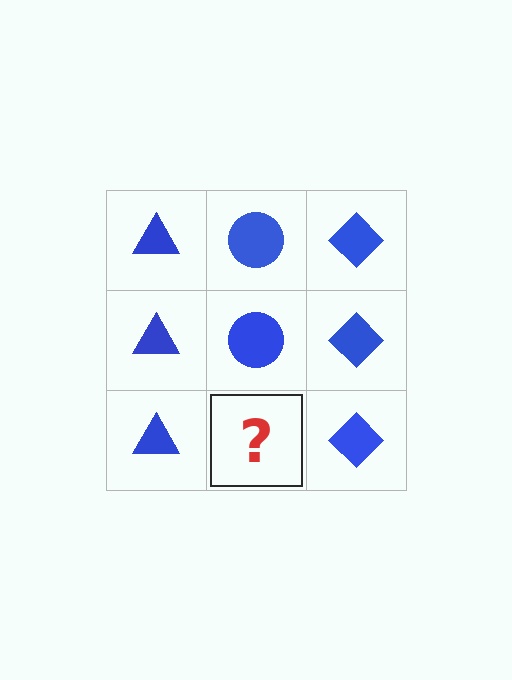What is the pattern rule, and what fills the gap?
The rule is that each column has a consistent shape. The gap should be filled with a blue circle.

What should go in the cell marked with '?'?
The missing cell should contain a blue circle.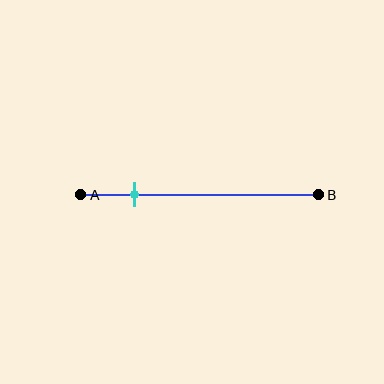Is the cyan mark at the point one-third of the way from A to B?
No, the mark is at about 25% from A, not at the 33% one-third point.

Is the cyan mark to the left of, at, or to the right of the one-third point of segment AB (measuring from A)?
The cyan mark is to the left of the one-third point of segment AB.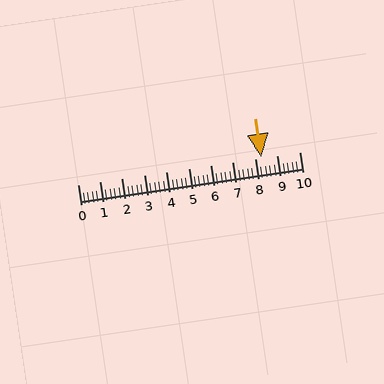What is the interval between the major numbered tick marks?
The major tick marks are spaced 1 units apart.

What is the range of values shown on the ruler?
The ruler shows values from 0 to 10.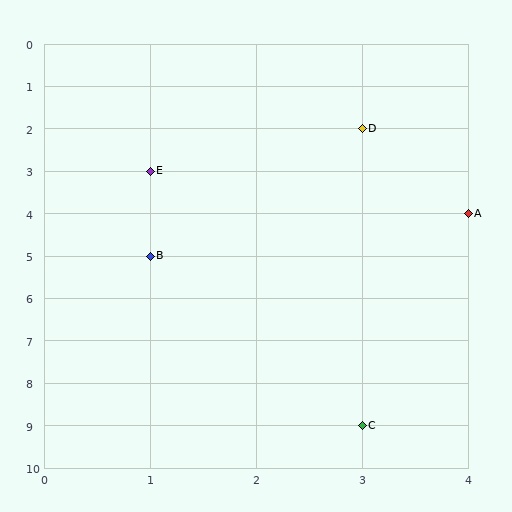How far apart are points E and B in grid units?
Points E and B are 2 rows apart.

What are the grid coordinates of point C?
Point C is at grid coordinates (3, 9).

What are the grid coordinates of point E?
Point E is at grid coordinates (1, 3).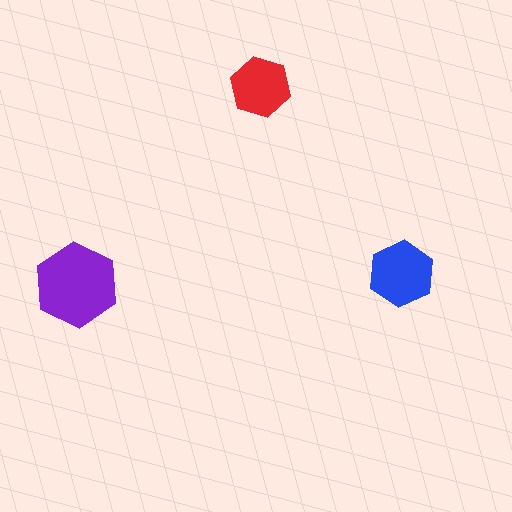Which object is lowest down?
The purple hexagon is bottommost.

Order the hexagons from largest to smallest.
the purple one, the blue one, the red one.